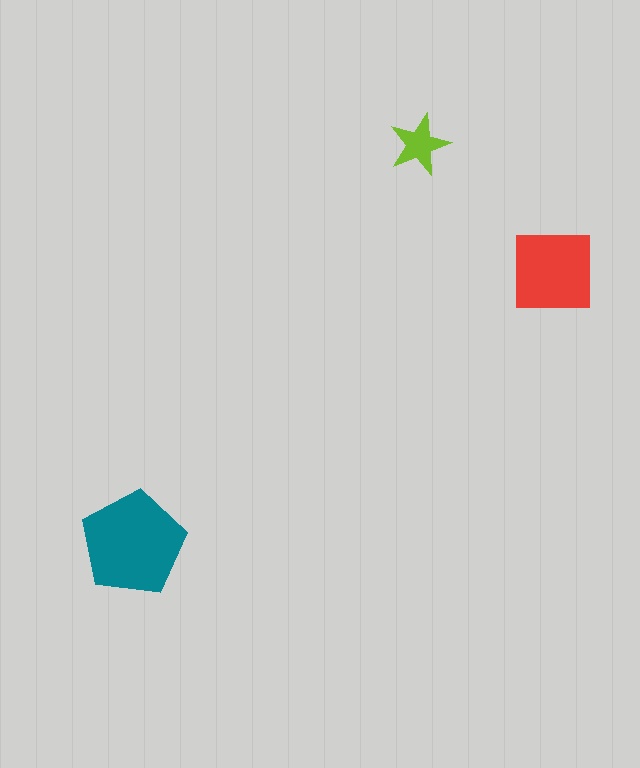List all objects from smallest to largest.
The lime star, the red square, the teal pentagon.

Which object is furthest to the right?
The red square is rightmost.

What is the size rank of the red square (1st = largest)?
2nd.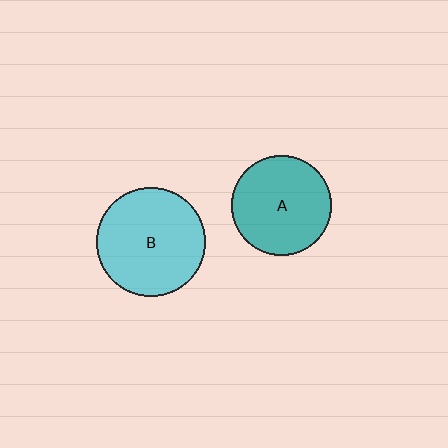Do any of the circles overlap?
No, none of the circles overlap.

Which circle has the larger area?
Circle B (cyan).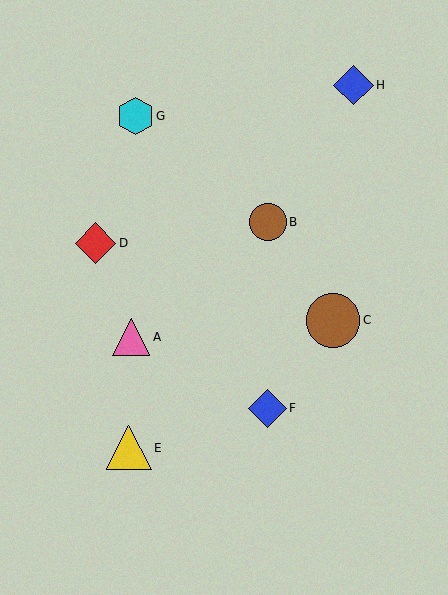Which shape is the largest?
The brown circle (labeled C) is the largest.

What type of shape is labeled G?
Shape G is a cyan hexagon.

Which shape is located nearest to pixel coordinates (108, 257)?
The red diamond (labeled D) at (96, 243) is nearest to that location.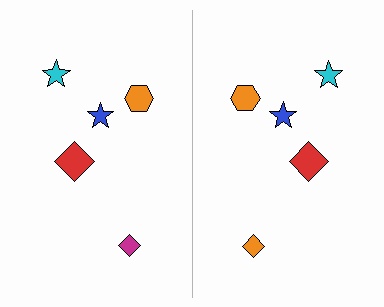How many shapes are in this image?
There are 10 shapes in this image.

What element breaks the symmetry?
The orange diamond on the right side breaks the symmetry — its mirror counterpart is magenta.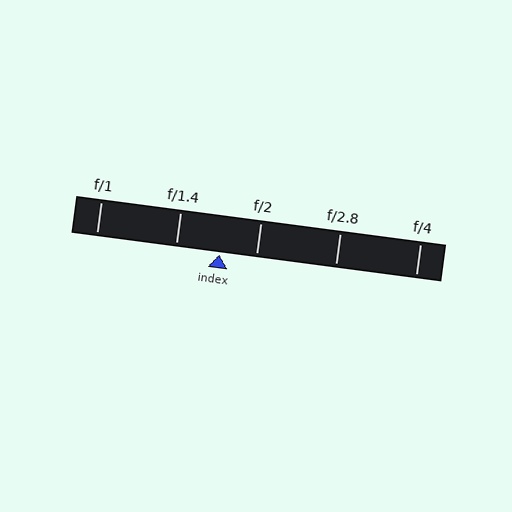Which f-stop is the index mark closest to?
The index mark is closest to f/2.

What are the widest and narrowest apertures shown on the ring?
The widest aperture shown is f/1 and the narrowest is f/4.